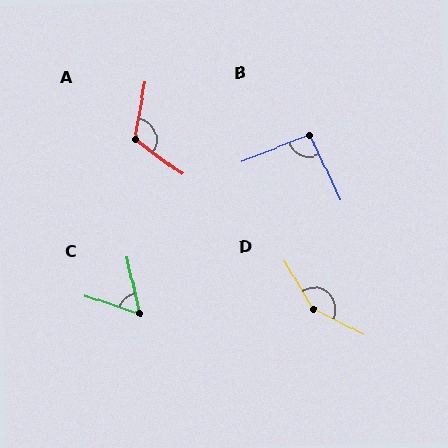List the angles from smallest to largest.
C (58°), B (94°), A (116°), D (148°).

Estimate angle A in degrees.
Approximately 116 degrees.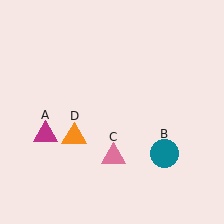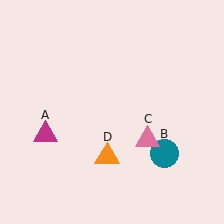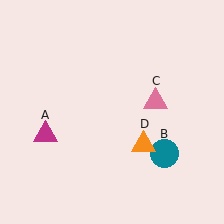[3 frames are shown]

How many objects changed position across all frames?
2 objects changed position: pink triangle (object C), orange triangle (object D).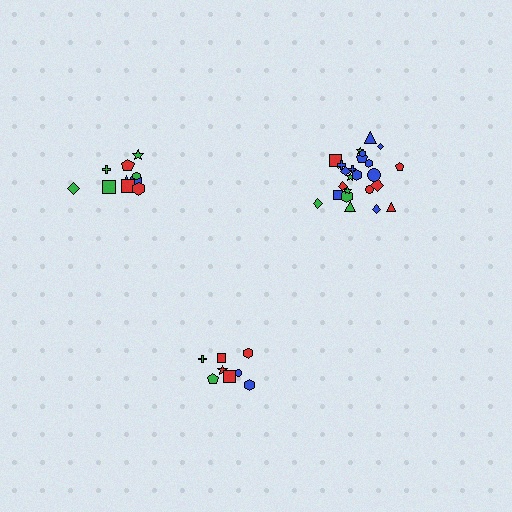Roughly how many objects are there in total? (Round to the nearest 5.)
Roughly 45 objects in total.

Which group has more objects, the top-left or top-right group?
The top-right group.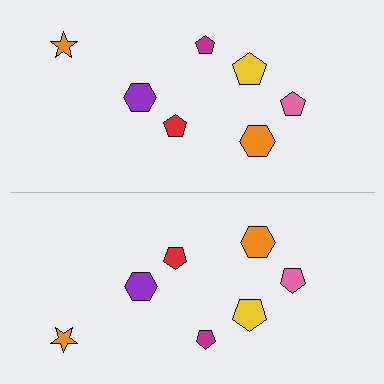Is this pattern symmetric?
Yes, this pattern has bilateral (reflection) symmetry.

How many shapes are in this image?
There are 14 shapes in this image.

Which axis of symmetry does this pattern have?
The pattern has a horizontal axis of symmetry running through the center of the image.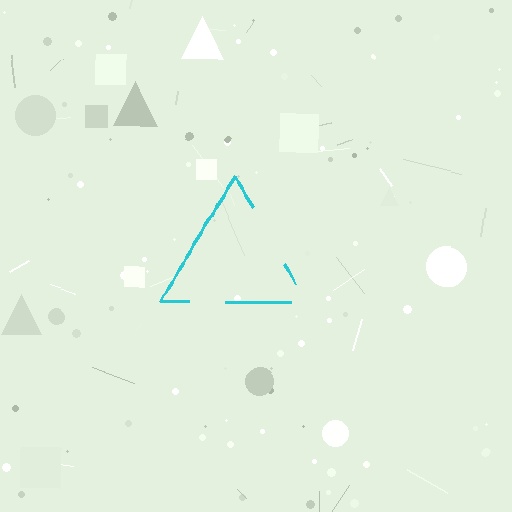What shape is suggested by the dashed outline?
The dashed outline suggests a triangle.